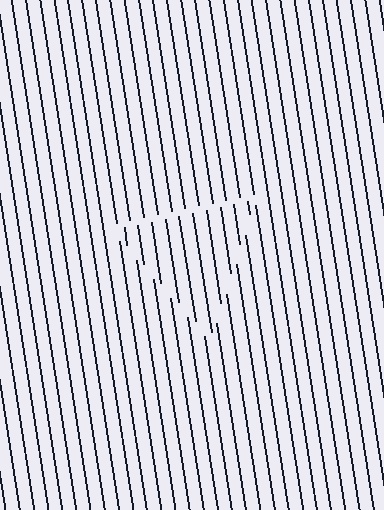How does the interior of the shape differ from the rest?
The interior of the shape contains the same grating, shifted by half a period — the contour is defined by the phase discontinuity where line-ends from the inner and outer gratings abut.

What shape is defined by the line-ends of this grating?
An illusory triangle. The interior of the shape contains the same grating, shifted by half a period — the contour is defined by the phase discontinuity where line-ends from the inner and outer gratings abut.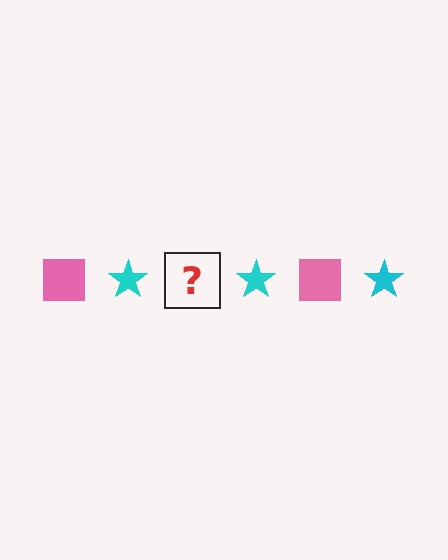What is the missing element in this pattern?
The missing element is a pink square.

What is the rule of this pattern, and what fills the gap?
The rule is that the pattern alternates between pink square and cyan star. The gap should be filled with a pink square.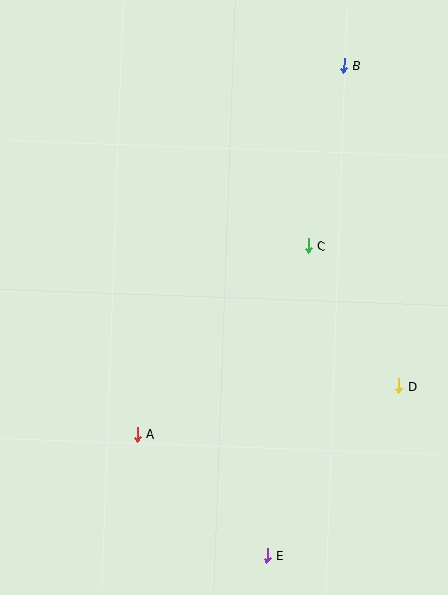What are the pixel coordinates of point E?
Point E is at (267, 556).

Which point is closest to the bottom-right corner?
Point E is closest to the bottom-right corner.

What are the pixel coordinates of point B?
Point B is at (344, 66).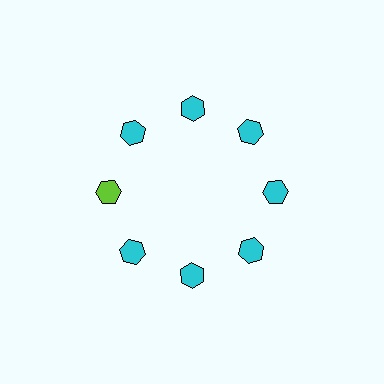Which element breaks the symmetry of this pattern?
The lime hexagon at roughly the 9 o'clock position breaks the symmetry. All other shapes are cyan hexagons.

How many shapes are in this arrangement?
There are 8 shapes arranged in a ring pattern.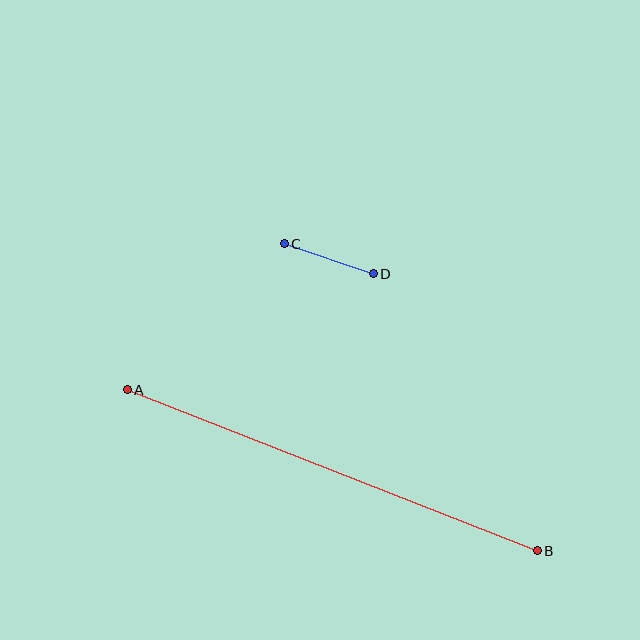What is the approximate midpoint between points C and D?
The midpoint is at approximately (329, 259) pixels.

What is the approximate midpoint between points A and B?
The midpoint is at approximately (332, 470) pixels.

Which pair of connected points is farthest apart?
Points A and B are farthest apart.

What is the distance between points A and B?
The distance is approximately 440 pixels.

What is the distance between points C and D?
The distance is approximately 94 pixels.